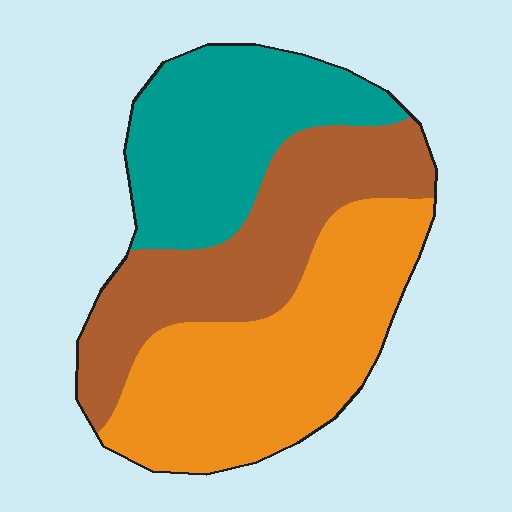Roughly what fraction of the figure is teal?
Teal covers around 30% of the figure.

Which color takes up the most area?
Orange, at roughly 40%.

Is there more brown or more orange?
Orange.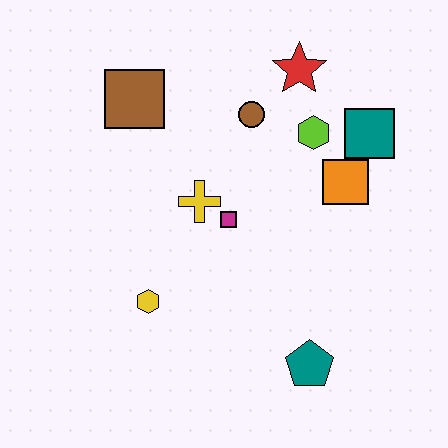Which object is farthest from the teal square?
The yellow hexagon is farthest from the teal square.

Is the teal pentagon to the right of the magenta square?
Yes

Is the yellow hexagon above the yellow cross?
No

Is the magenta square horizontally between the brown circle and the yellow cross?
Yes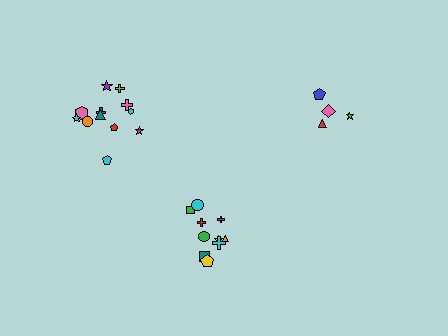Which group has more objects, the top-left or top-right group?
The top-left group.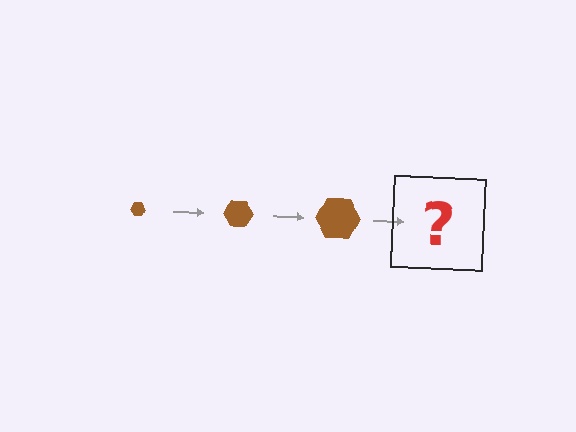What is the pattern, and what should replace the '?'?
The pattern is that the hexagon gets progressively larger each step. The '?' should be a brown hexagon, larger than the previous one.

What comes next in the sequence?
The next element should be a brown hexagon, larger than the previous one.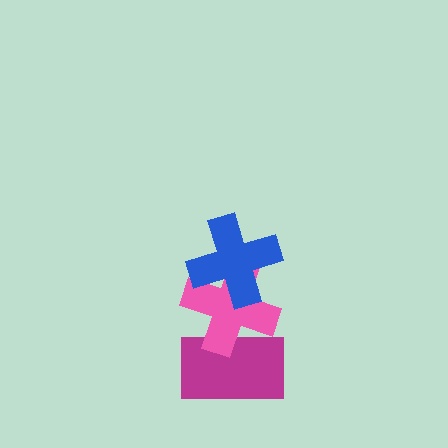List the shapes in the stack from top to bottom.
From top to bottom: the blue cross, the pink cross, the magenta rectangle.